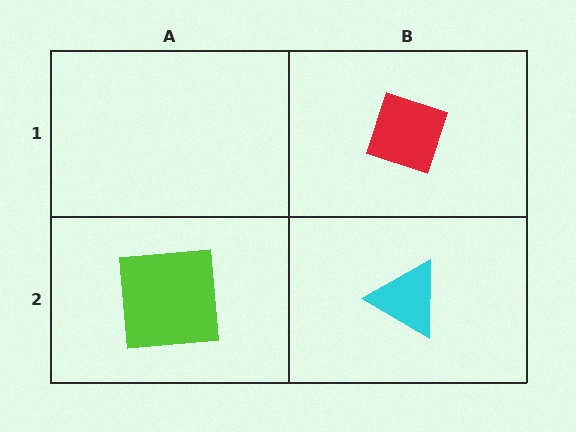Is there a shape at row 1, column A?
No, that cell is empty.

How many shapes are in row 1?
1 shape.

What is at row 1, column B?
A red diamond.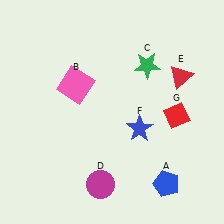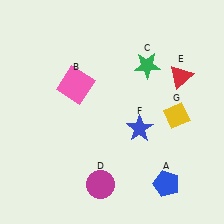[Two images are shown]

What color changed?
The diamond (G) changed from red in Image 1 to yellow in Image 2.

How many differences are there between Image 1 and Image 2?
There is 1 difference between the two images.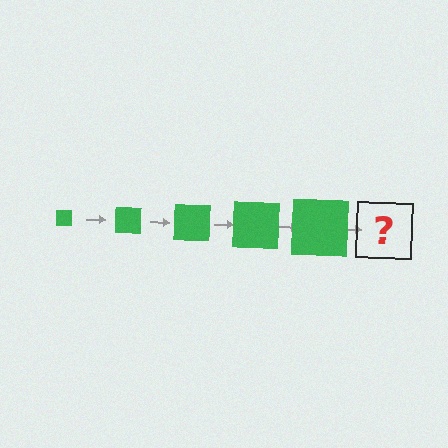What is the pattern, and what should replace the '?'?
The pattern is that the square gets progressively larger each step. The '?' should be a green square, larger than the previous one.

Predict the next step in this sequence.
The next step is a green square, larger than the previous one.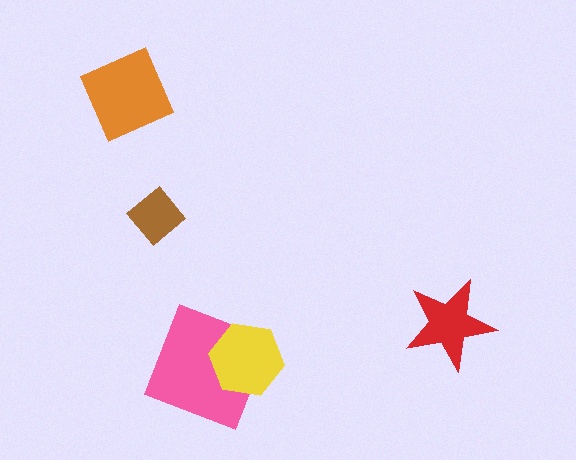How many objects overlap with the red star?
0 objects overlap with the red star.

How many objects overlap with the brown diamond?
0 objects overlap with the brown diamond.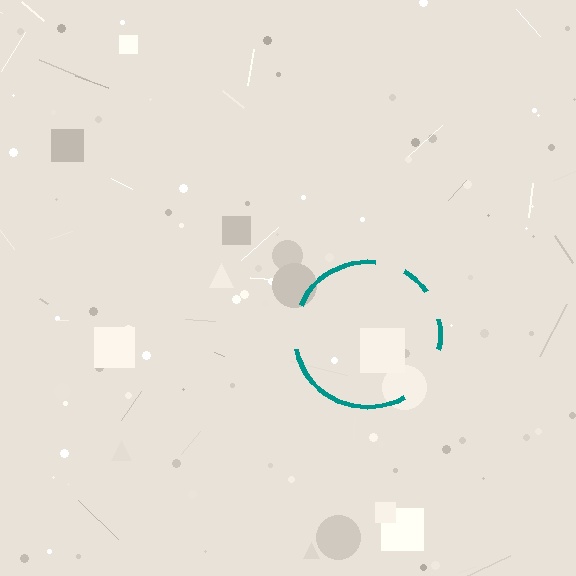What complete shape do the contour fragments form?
The contour fragments form a circle.